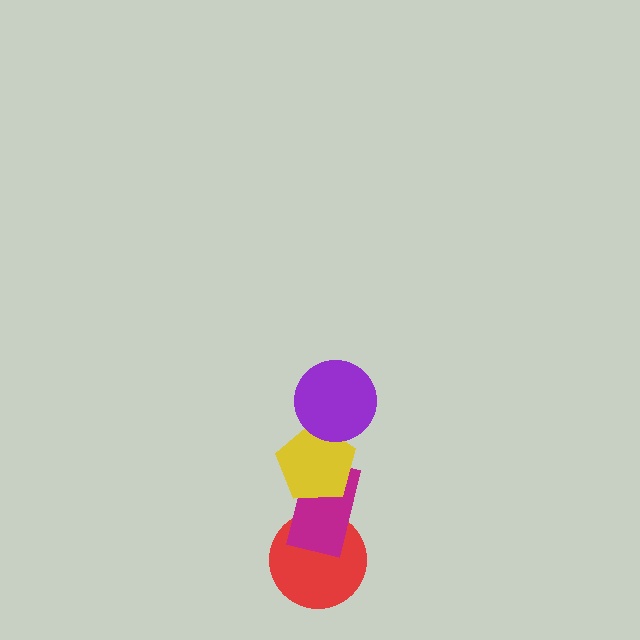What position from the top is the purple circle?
The purple circle is 1st from the top.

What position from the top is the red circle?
The red circle is 4th from the top.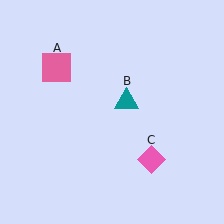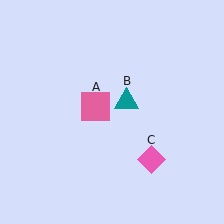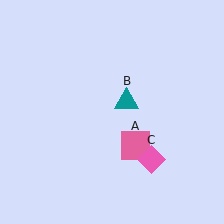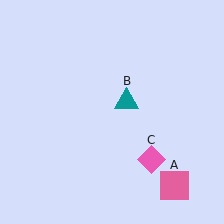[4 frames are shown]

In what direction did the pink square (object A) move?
The pink square (object A) moved down and to the right.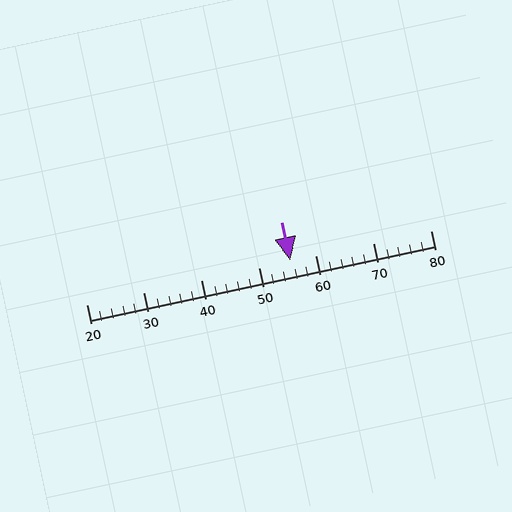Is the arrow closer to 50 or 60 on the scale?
The arrow is closer to 60.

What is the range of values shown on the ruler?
The ruler shows values from 20 to 80.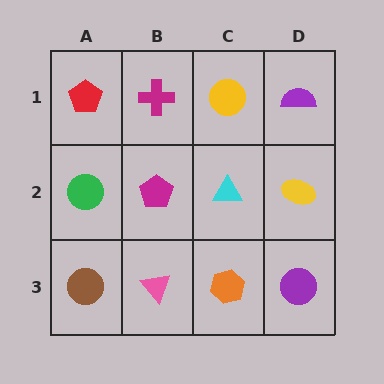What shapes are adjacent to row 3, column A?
A green circle (row 2, column A), a pink triangle (row 3, column B).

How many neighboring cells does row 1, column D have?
2.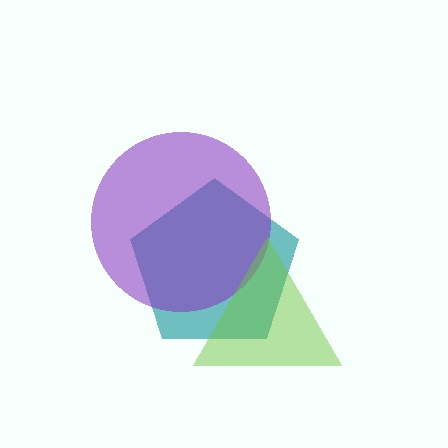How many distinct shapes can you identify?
There are 3 distinct shapes: a teal pentagon, a purple circle, a lime triangle.